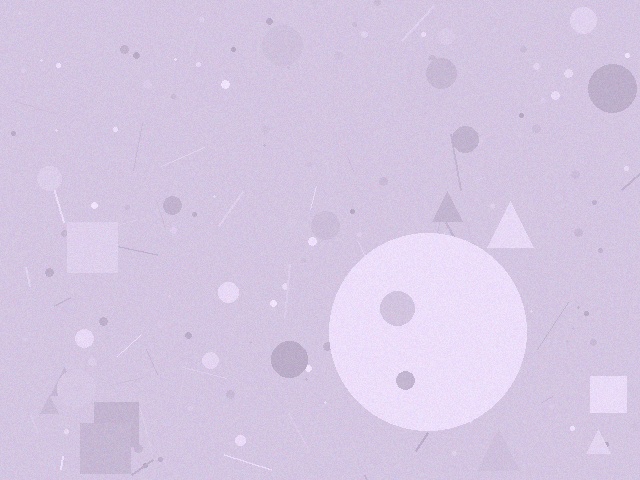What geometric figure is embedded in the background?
A circle is embedded in the background.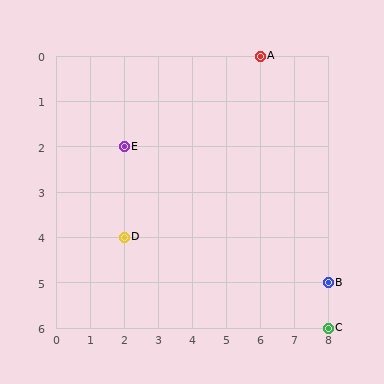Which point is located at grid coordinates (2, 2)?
Point E is at (2, 2).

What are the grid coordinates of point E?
Point E is at grid coordinates (2, 2).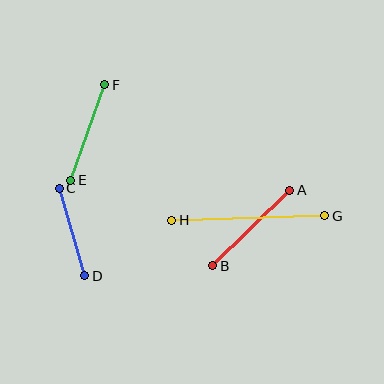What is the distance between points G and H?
The distance is approximately 153 pixels.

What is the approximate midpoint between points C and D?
The midpoint is at approximately (72, 232) pixels.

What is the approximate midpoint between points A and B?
The midpoint is at approximately (251, 228) pixels.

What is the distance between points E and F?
The distance is approximately 102 pixels.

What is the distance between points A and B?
The distance is approximately 108 pixels.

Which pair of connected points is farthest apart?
Points G and H are farthest apart.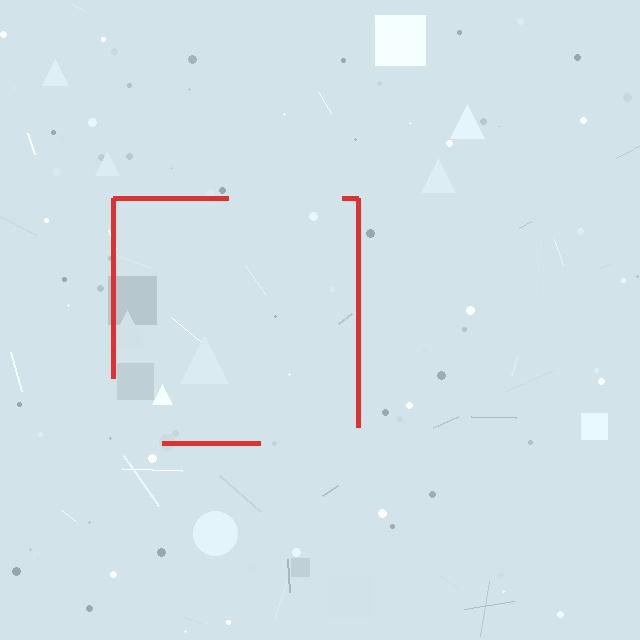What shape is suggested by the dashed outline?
The dashed outline suggests a square.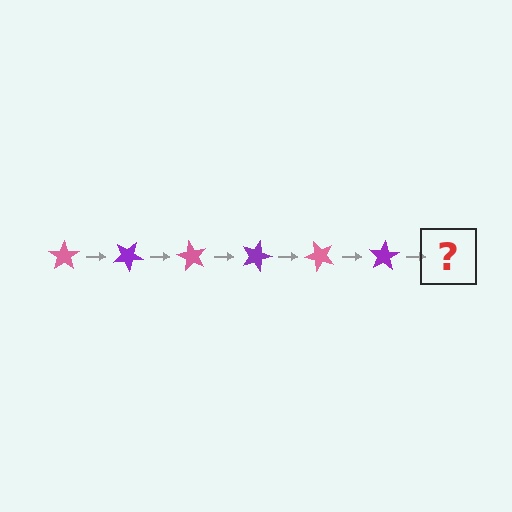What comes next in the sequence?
The next element should be a pink star, rotated 180 degrees from the start.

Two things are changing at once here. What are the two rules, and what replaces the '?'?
The two rules are that it rotates 30 degrees each step and the color cycles through pink and purple. The '?' should be a pink star, rotated 180 degrees from the start.